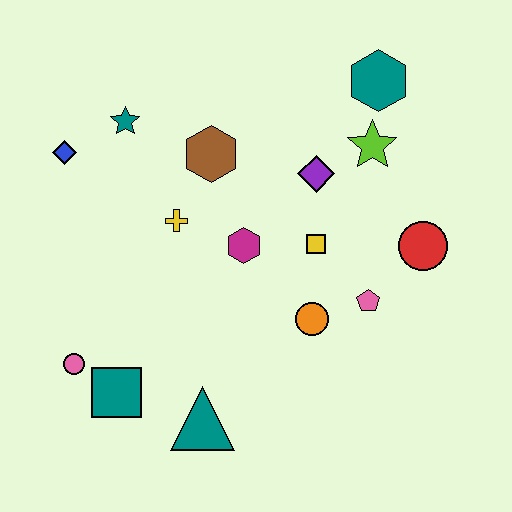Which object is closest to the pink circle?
The teal square is closest to the pink circle.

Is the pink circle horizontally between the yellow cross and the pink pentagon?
No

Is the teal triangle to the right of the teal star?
Yes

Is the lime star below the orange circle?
No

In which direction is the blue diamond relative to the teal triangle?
The blue diamond is above the teal triangle.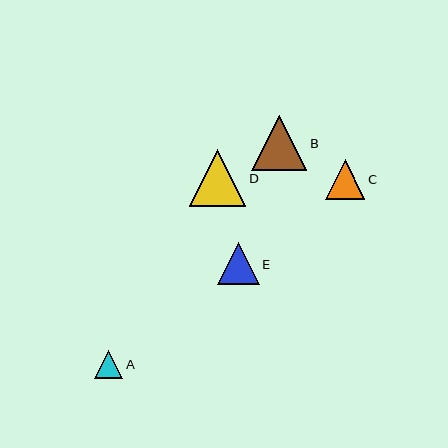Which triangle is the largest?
Triangle D is the largest with a size of approximately 56 pixels.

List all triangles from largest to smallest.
From largest to smallest: D, B, E, C, A.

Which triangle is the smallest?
Triangle A is the smallest with a size of approximately 28 pixels.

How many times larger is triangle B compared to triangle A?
Triangle B is approximately 1.9 times the size of triangle A.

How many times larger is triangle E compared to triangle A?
Triangle E is approximately 1.5 times the size of triangle A.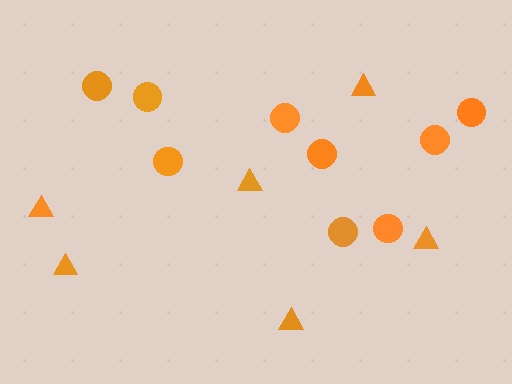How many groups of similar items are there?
There are 2 groups: one group of circles (9) and one group of triangles (6).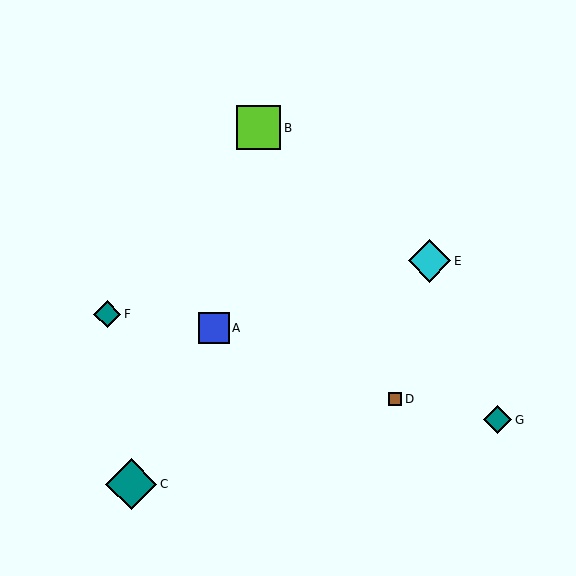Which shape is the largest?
The teal diamond (labeled C) is the largest.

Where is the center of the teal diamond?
The center of the teal diamond is at (498, 420).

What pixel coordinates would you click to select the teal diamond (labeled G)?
Click at (498, 420) to select the teal diamond G.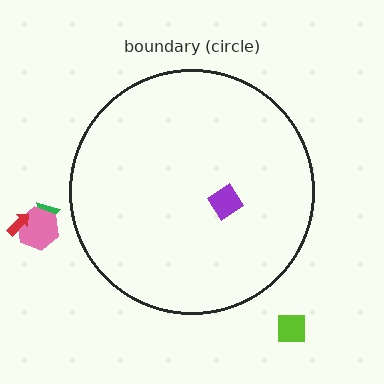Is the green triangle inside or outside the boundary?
Outside.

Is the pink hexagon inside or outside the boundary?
Outside.